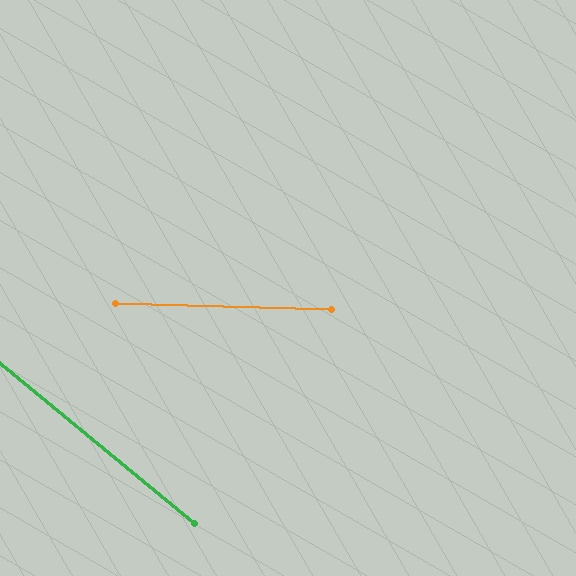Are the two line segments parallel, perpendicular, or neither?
Neither parallel nor perpendicular — they differ by about 38°.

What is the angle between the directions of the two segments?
Approximately 38 degrees.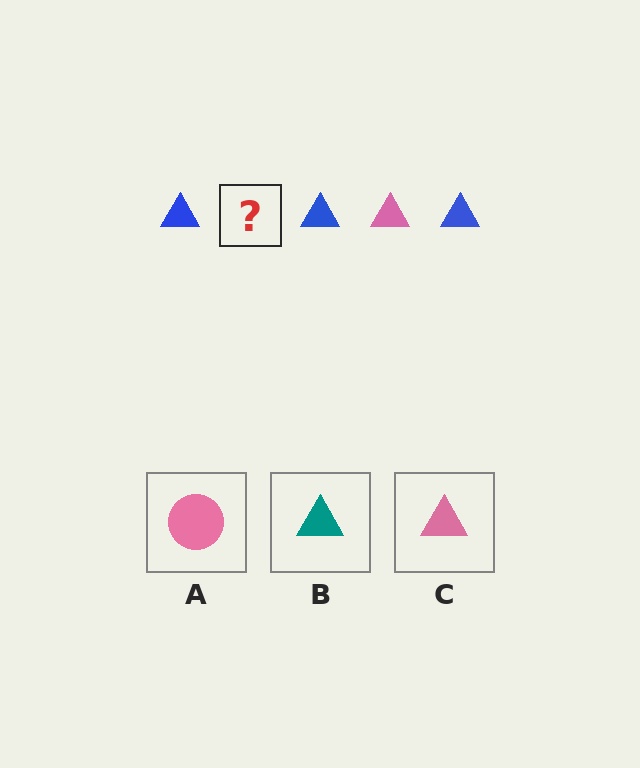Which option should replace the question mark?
Option C.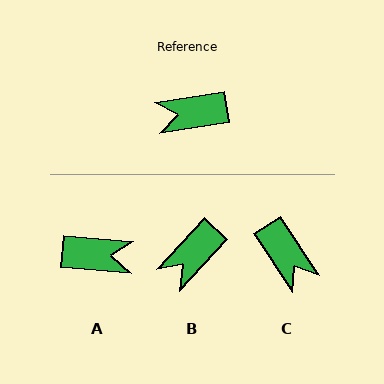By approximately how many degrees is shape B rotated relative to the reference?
Approximately 38 degrees counter-clockwise.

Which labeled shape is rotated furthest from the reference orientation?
A, about 167 degrees away.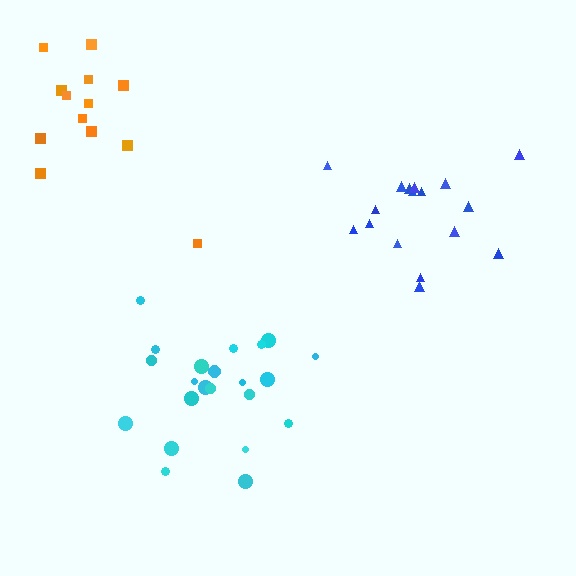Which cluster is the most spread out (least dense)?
Orange.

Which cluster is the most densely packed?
Cyan.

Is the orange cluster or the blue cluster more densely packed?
Blue.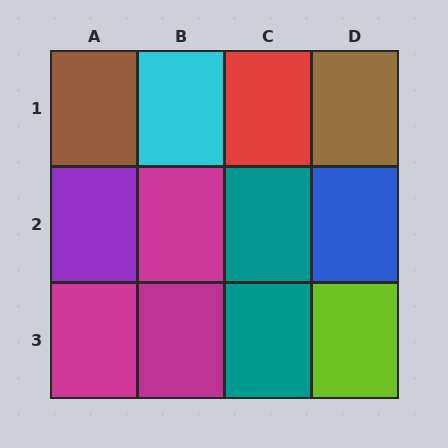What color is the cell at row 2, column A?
Purple.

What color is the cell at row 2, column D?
Blue.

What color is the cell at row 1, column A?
Brown.